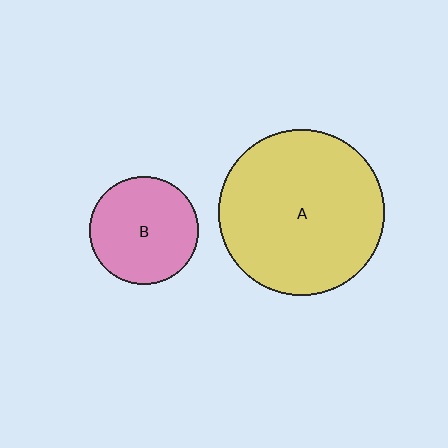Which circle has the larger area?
Circle A (yellow).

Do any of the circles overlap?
No, none of the circles overlap.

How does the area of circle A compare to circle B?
Approximately 2.3 times.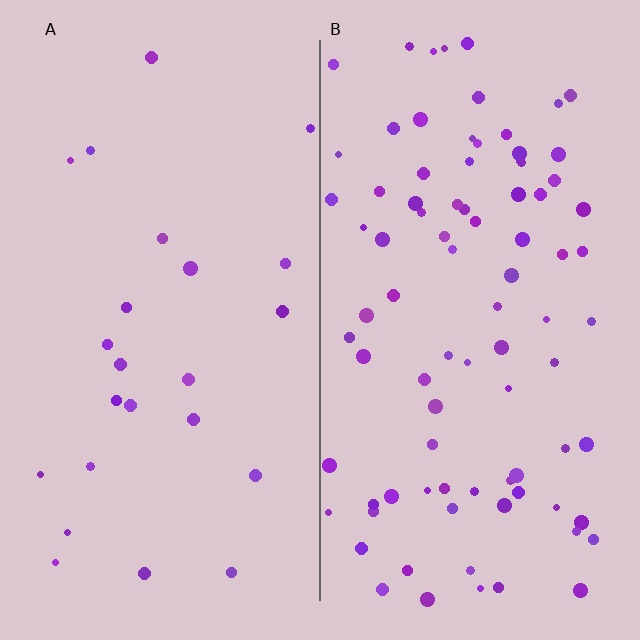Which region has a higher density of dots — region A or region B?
B (the right).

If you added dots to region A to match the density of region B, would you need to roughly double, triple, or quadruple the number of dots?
Approximately quadruple.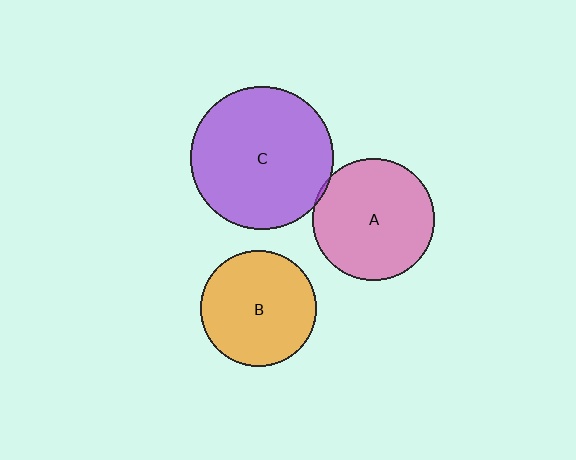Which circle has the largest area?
Circle C (purple).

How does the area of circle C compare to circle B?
Approximately 1.5 times.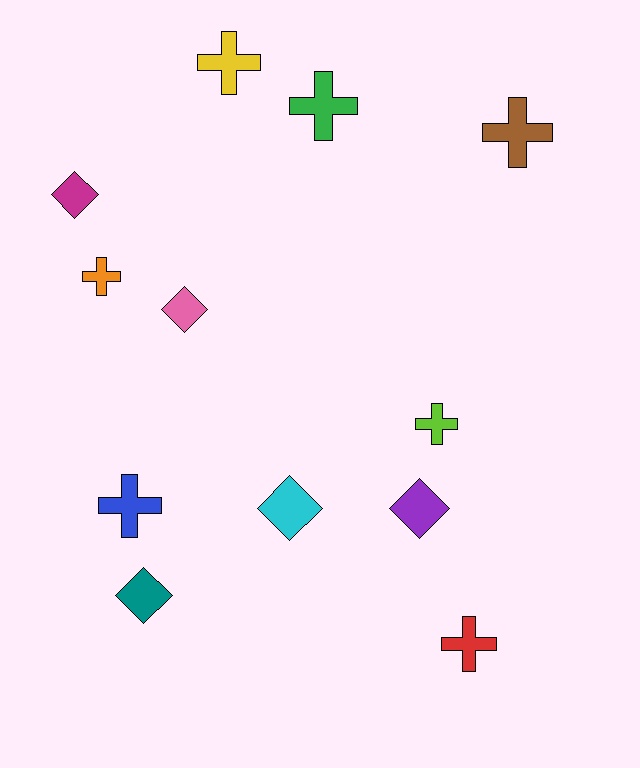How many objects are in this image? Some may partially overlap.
There are 12 objects.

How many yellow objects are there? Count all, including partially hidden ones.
There is 1 yellow object.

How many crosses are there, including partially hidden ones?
There are 7 crosses.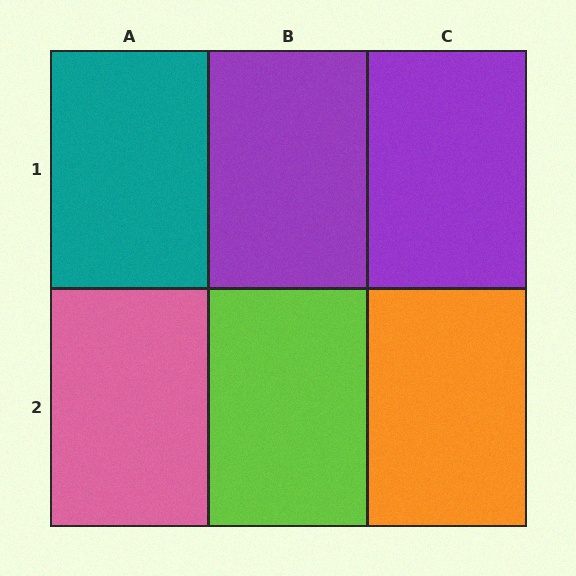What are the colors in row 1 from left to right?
Teal, purple, purple.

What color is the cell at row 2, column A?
Pink.